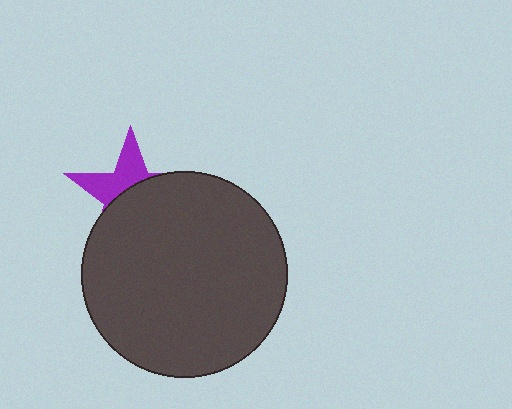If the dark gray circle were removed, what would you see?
You would see the complete purple star.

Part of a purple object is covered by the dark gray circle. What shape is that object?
It is a star.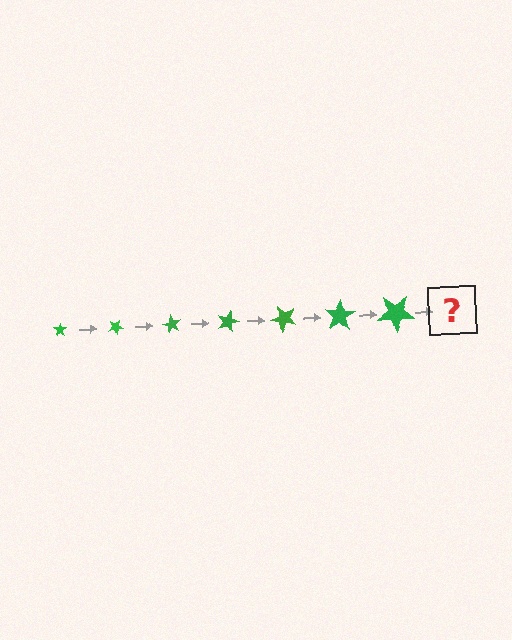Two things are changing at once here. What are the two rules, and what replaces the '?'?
The two rules are that the star grows larger each step and it rotates 30 degrees each step. The '?' should be a star, larger than the previous one and rotated 210 degrees from the start.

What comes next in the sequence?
The next element should be a star, larger than the previous one and rotated 210 degrees from the start.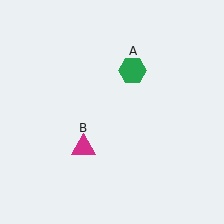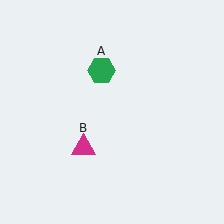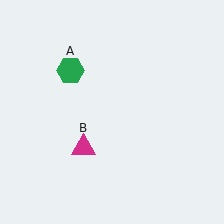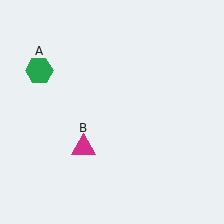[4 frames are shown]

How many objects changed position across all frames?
1 object changed position: green hexagon (object A).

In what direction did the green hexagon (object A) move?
The green hexagon (object A) moved left.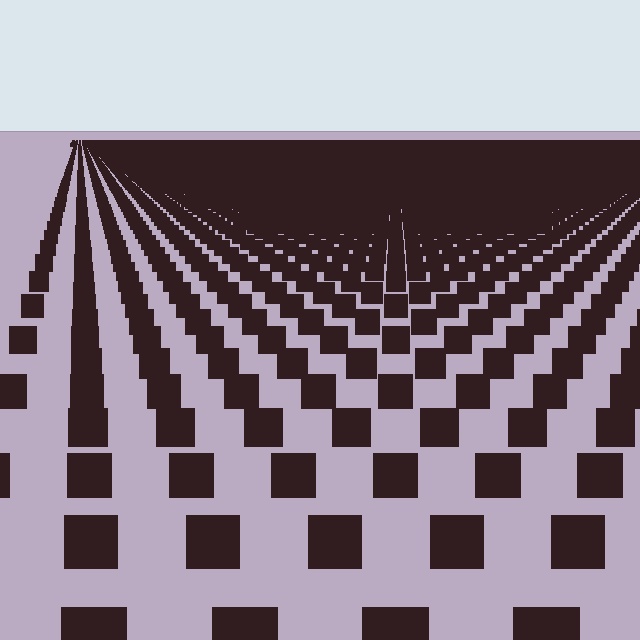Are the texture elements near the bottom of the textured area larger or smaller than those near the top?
Larger. Near the bottom, elements are closer to the viewer and appear at a bigger on-screen size.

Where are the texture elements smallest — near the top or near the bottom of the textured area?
Near the top.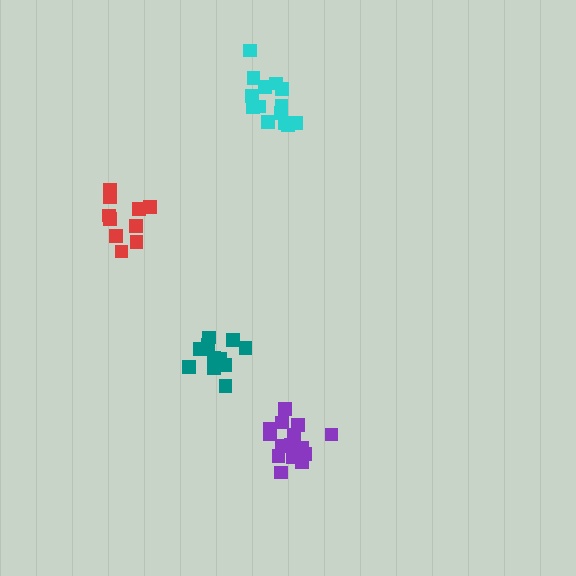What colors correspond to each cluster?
The clusters are colored: cyan, red, teal, purple.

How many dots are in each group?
Group 1: 14 dots, Group 2: 10 dots, Group 3: 11 dots, Group 4: 16 dots (51 total).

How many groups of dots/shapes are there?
There are 4 groups.